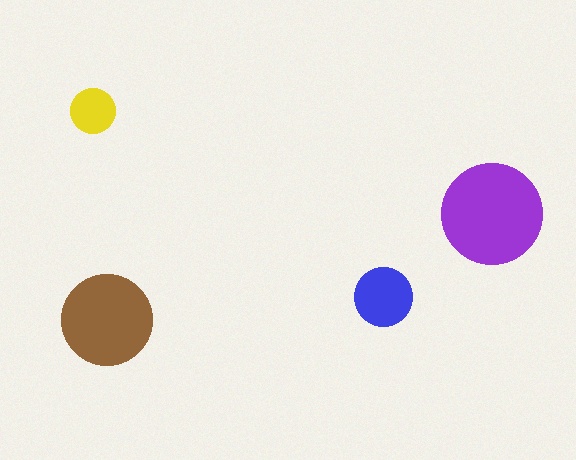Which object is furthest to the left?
The yellow circle is leftmost.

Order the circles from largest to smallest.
the purple one, the brown one, the blue one, the yellow one.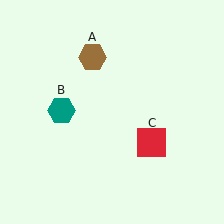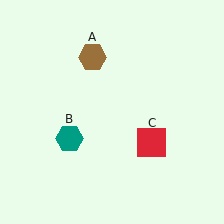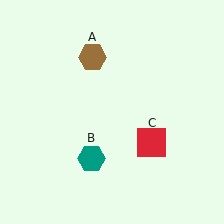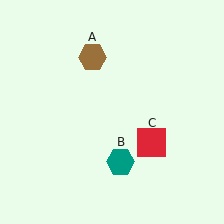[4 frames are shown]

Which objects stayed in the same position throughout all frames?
Brown hexagon (object A) and red square (object C) remained stationary.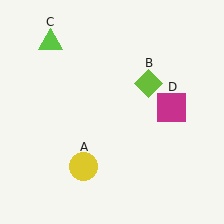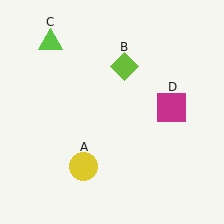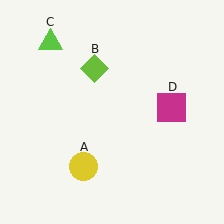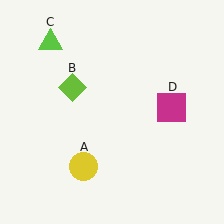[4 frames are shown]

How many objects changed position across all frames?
1 object changed position: lime diamond (object B).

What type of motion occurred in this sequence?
The lime diamond (object B) rotated counterclockwise around the center of the scene.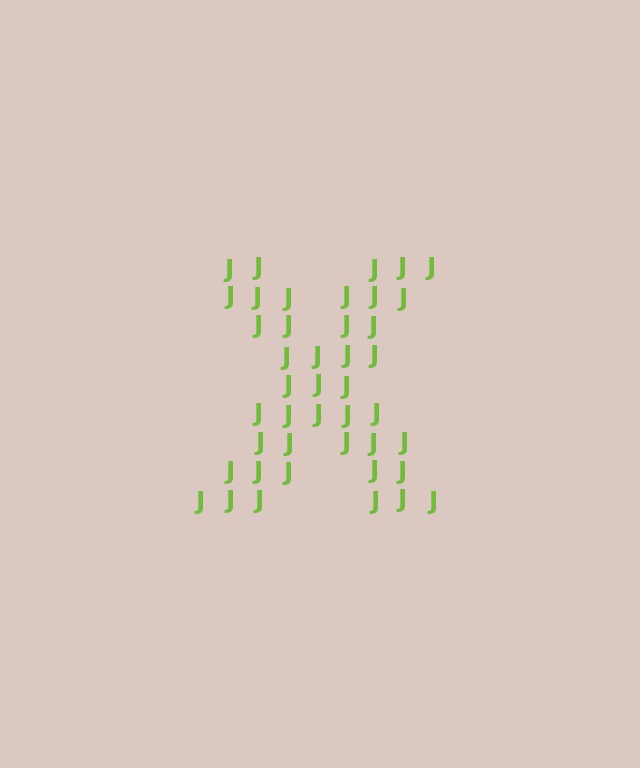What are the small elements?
The small elements are letter J's.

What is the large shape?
The large shape is the letter X.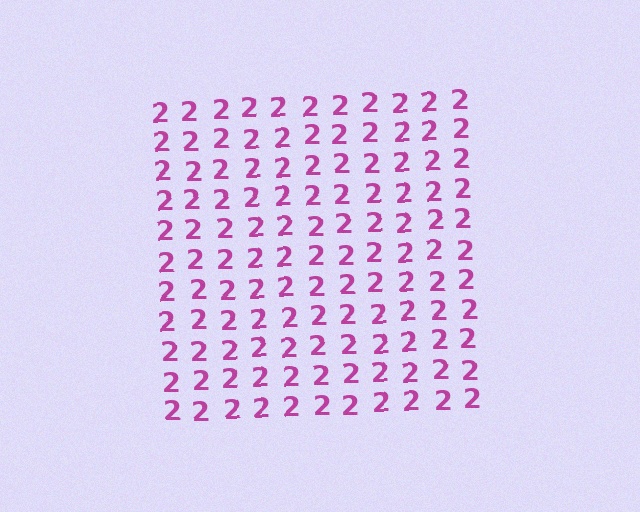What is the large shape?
The large shape is a square.